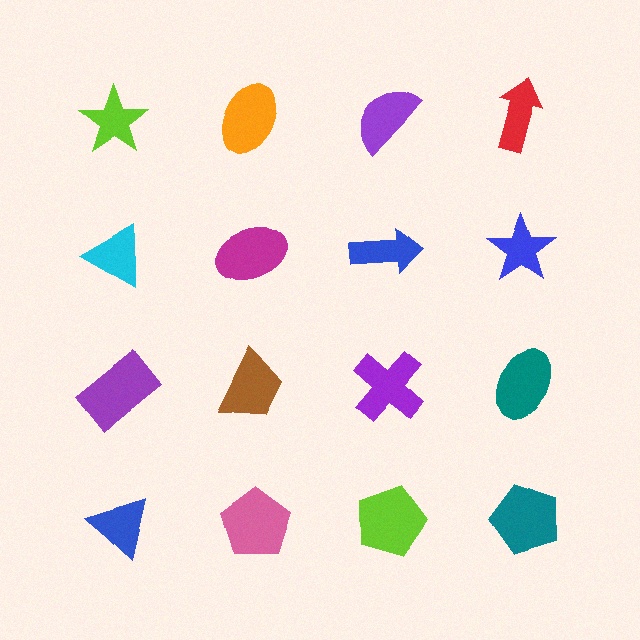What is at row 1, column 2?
An orange ellipse.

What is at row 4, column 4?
A teal pentagon.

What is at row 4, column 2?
A pink pentagon.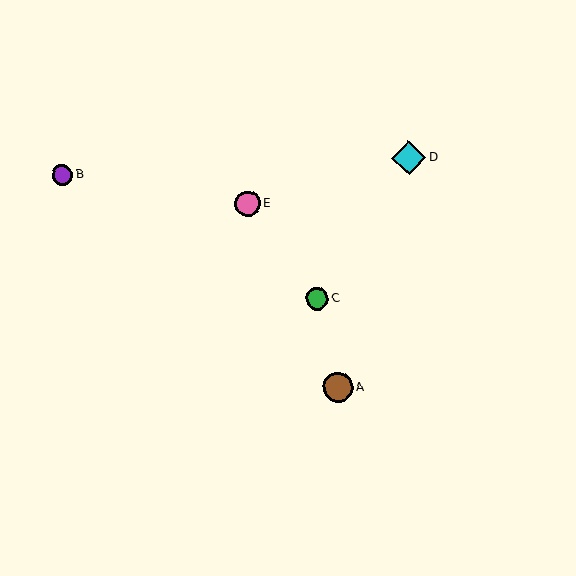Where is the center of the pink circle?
The center of the pink circle is at (248, 204).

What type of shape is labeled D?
Shape D is a cyan diamond.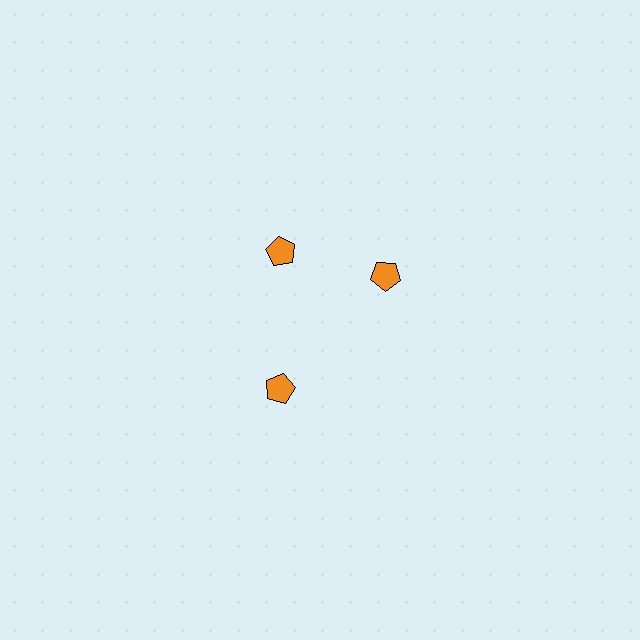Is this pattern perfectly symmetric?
No. The 3 orange pentagons are arranged in a ring, but one element near the 3 o'clock position is rotated out of alignment along the ring, breaking the 3-fold rotational symmetry.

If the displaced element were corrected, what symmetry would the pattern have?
It would have 3-fold rotational symmetry — the pattern would map onto itself every 120 degrees.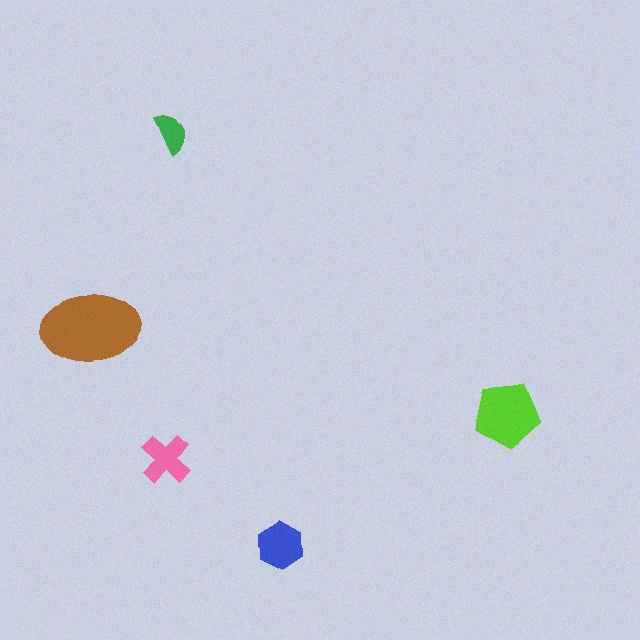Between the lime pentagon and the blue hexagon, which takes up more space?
The lime pentagon.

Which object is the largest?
The brown ellipse.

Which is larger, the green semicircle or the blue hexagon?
The blue hexagon.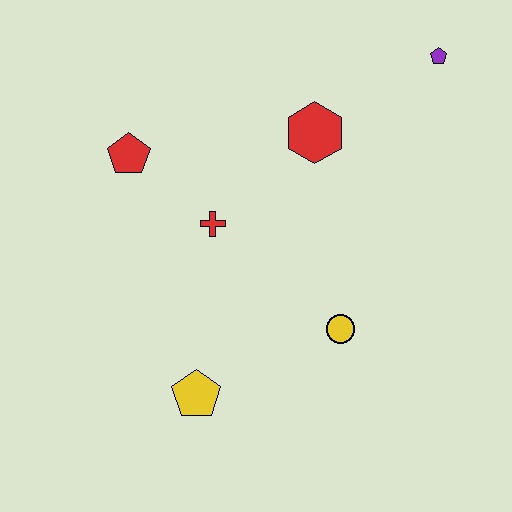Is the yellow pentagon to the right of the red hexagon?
No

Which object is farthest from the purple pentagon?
The yellow pentagon is farthest from the purple pentagon.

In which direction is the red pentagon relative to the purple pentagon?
The red pentagon is to the left of the purple pentagon.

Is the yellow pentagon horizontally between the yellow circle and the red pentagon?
Yes